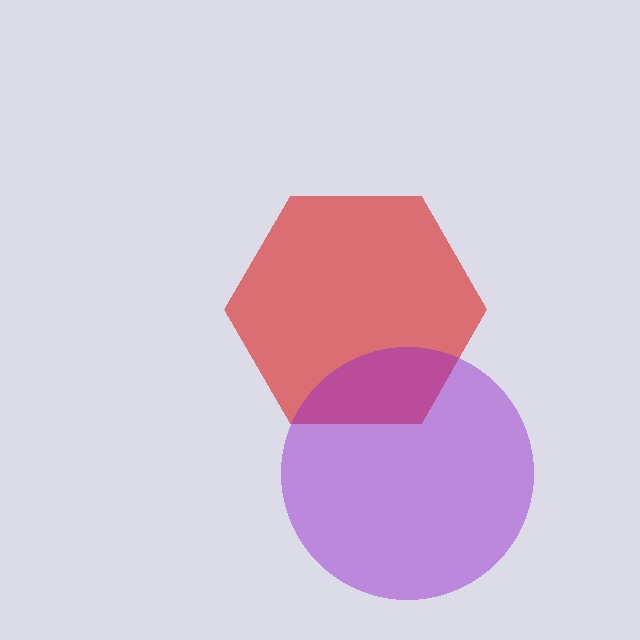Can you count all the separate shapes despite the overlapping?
Yes, there are 2 separate shapes.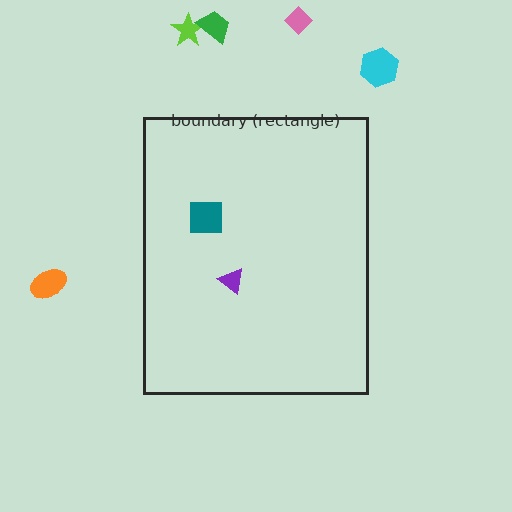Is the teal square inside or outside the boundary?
Inside.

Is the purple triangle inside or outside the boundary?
Inside.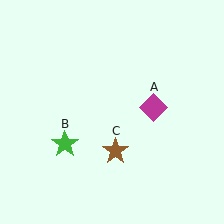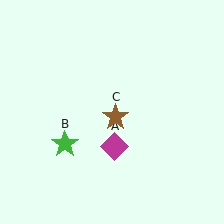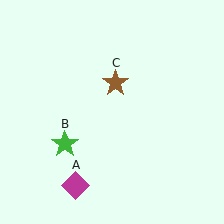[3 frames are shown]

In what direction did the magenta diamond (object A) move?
The magenta diamond (object A) moved down and to the left.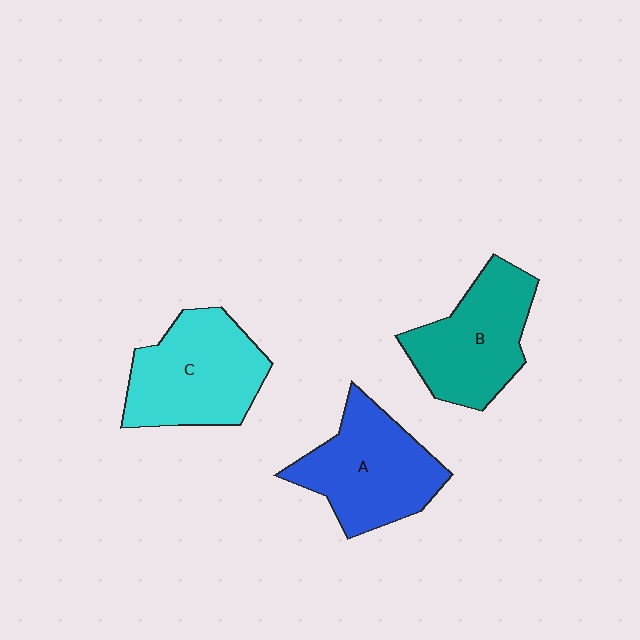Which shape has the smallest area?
Shape B (teal).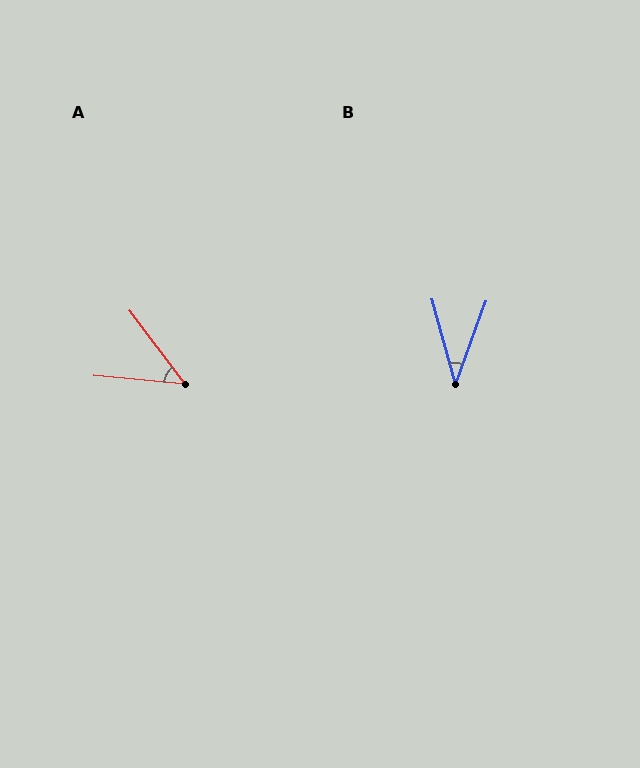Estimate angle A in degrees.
Approximately 48 degrees.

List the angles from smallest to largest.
B (35°), A (48°).